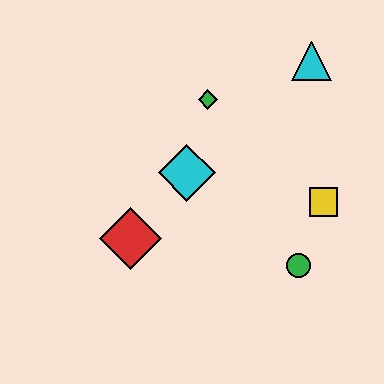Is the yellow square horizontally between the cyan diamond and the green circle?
No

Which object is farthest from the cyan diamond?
The cyan triangle is farthest from the cyan diamond.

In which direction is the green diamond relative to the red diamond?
The green diamond is above the red diamond.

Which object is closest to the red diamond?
The cyan diamond is closest to the red diamond.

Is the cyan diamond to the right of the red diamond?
Yes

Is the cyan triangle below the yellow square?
No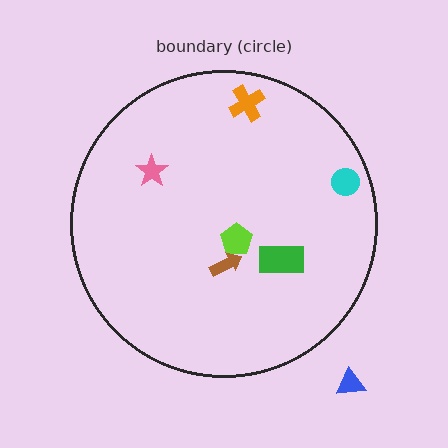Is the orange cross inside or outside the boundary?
Inside.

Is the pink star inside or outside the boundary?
Inside.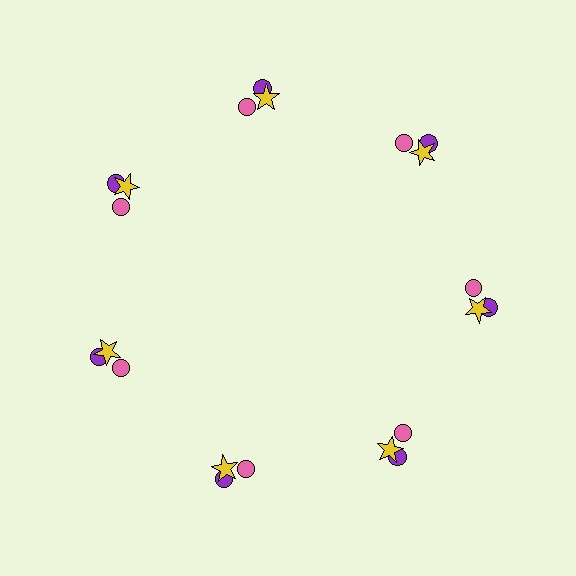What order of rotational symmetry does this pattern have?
This pattern has 7-fold rotational symmetry.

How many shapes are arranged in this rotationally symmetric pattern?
There are 21 shapes, arranged in 7 groups of 3.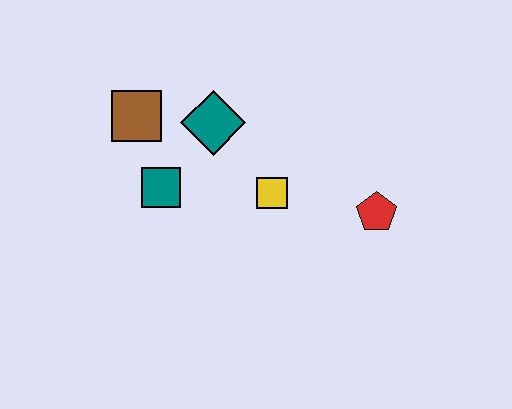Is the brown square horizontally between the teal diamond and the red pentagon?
No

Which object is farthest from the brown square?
The red pentagon is farthest from the brown square.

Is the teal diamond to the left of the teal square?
No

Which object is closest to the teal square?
The brown square is closest to the teal square.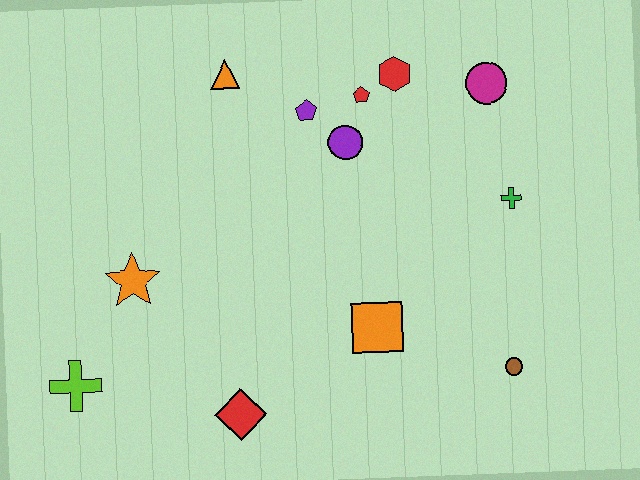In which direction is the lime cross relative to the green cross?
The lime cross is to the left of the green cross.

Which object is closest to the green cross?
The magenta circle is closest to the green cross.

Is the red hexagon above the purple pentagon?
Yes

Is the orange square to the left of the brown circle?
Yes